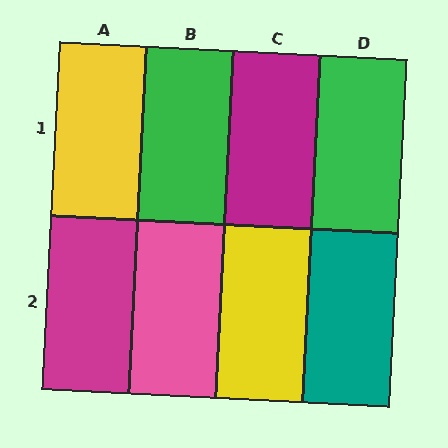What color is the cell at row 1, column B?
Green.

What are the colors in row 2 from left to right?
Magenta, pink, yellow, teal.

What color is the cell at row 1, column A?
Yellow.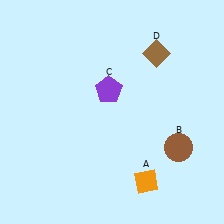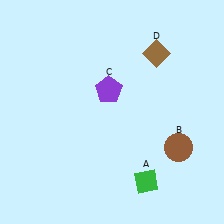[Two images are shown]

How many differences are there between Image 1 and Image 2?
There is 1 difference between the two images.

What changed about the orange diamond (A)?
In Image 1, A is orange. In Image 2, it changed to green.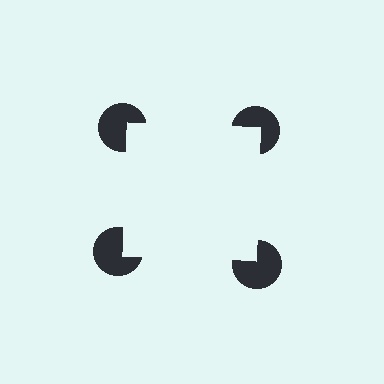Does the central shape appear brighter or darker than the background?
It typically appears slightly brighter than the background, even though no actual brightness change is drawn.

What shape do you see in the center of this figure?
An illusory square — its edges are inferred from the aligned wedge cuts in the pac-man discs, not physically drawn.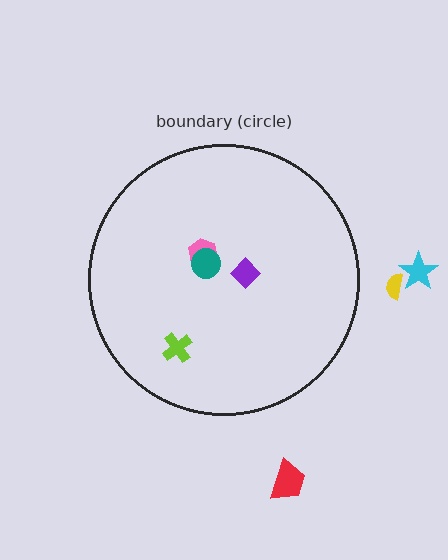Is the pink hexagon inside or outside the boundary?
Inside.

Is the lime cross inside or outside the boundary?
Inside.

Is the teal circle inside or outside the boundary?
Inside.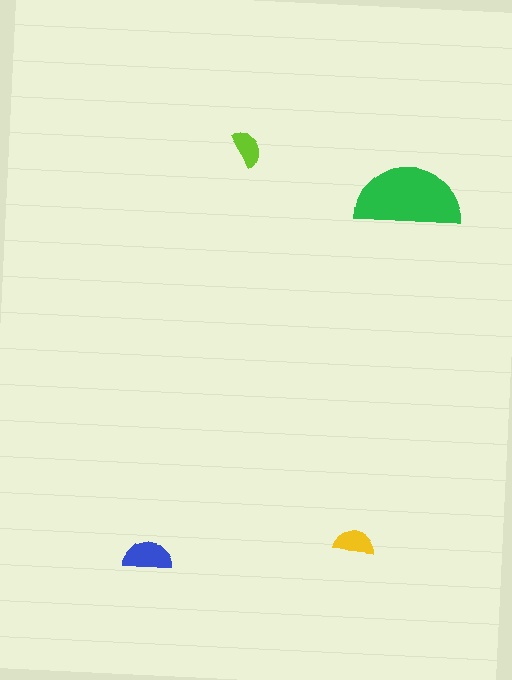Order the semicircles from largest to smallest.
the green one, the blue one, the yellow one, the lime one.